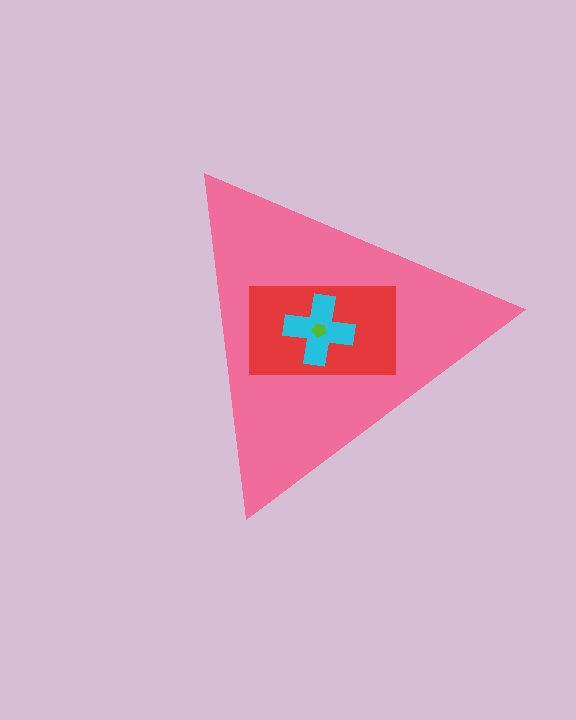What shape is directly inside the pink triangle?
The red rectangle.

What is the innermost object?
The lime pentagon.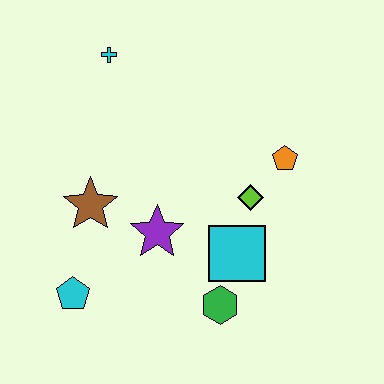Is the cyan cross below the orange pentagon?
No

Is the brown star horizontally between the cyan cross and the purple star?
No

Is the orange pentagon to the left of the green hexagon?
No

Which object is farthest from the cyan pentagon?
The orange pentagon is farthest from the cyan pentagon.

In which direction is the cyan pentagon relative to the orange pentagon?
The cyan pentagon is to the left of the orange pentagon.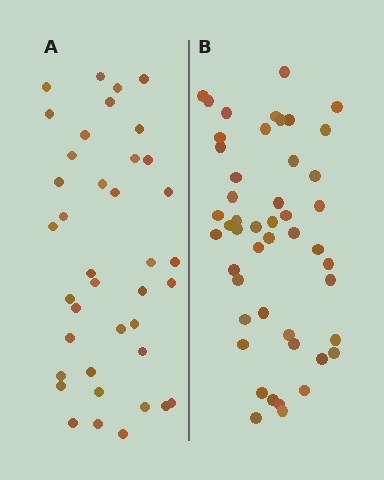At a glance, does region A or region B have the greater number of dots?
Region B (the right region) has more dots.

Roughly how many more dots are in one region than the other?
Region B has roughly 8 or so more dots than region A.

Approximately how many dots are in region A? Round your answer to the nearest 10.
About 40 dots. (The exact count is 39, which rounds to 40.)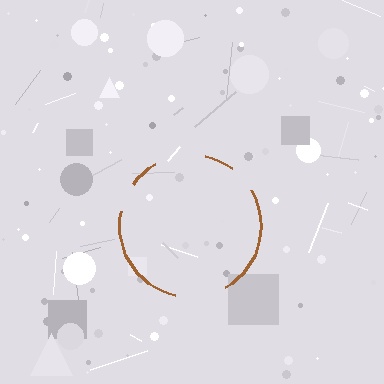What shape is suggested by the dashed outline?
The dashed outline suggests a circle.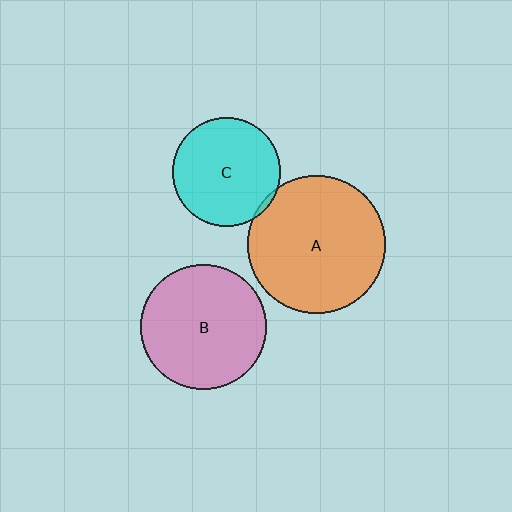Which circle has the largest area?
Circle A (orange).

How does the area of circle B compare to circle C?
Approximately 1.4 times.